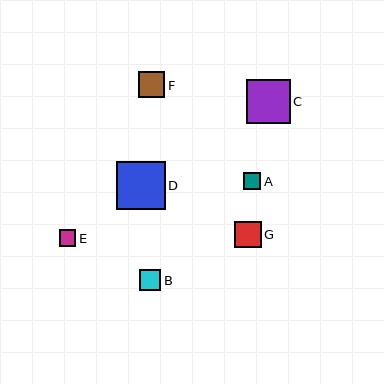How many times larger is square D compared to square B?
Square D is approximately 2.3 times the size of square B.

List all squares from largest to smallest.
From largest to smallest: D, C, G, F, B, A, E.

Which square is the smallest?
Square E is the smallest with a size of approximately 16 pixels.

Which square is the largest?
Square D is the largest with a size of approximately 48 pixels.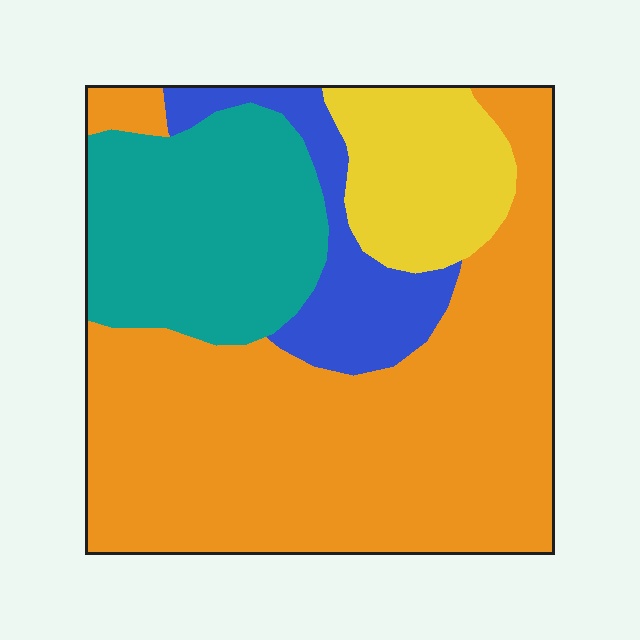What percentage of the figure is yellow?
Yellow takes up about one eighth (1/8) of the figure.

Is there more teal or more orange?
Orange.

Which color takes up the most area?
Orange, at roughly 55%.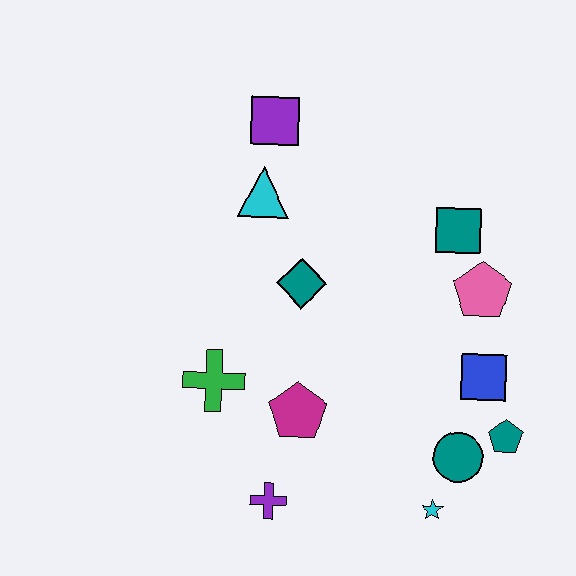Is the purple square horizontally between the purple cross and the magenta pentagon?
No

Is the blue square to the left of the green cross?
No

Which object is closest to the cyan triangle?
The purple square is closest to the cyan triangle.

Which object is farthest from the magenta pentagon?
The purple square is farthest from the magenta pentagon.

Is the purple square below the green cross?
No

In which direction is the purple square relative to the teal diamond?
The purple square is above the teal diamond.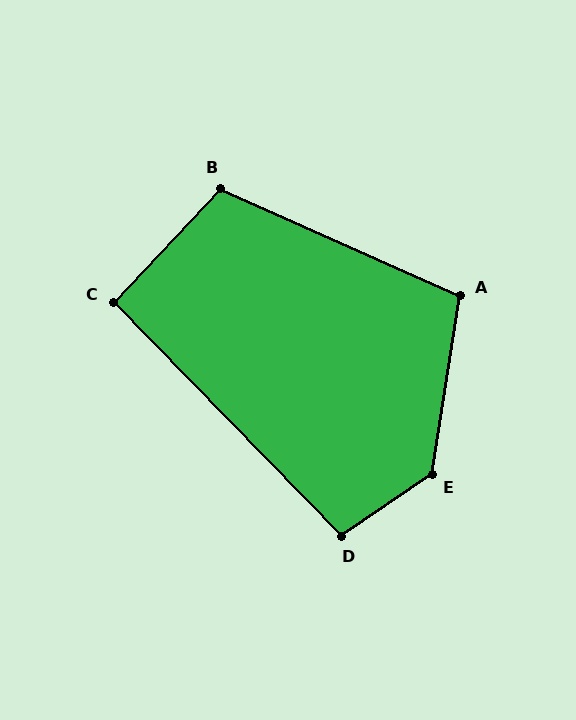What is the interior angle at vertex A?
Approximately 105 degrees (obtuse).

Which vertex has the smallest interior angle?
C, at approximately 92 degrees.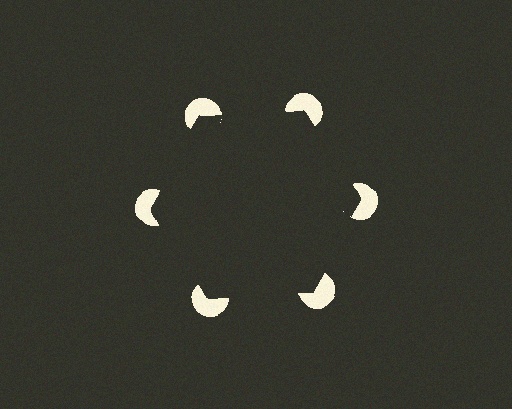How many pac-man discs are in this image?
There are 6 — one at each vertex of the illusory hexagon.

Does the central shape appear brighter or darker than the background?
It typically appears slightly darker than the background, even though no actual brightness change is drawn.